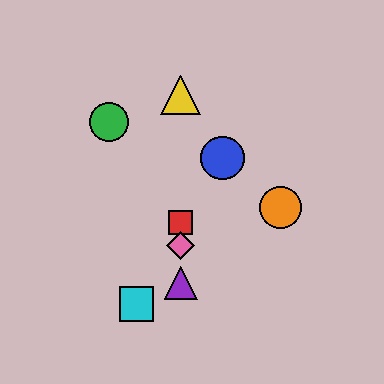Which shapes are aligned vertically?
The red square, the yellow triangle, the purple triangle, the pink diamond are aligned vertically.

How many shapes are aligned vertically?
4 shapes (the red square, the yellow triangle, the purple triangle, the pink diamond) are aligned vertically.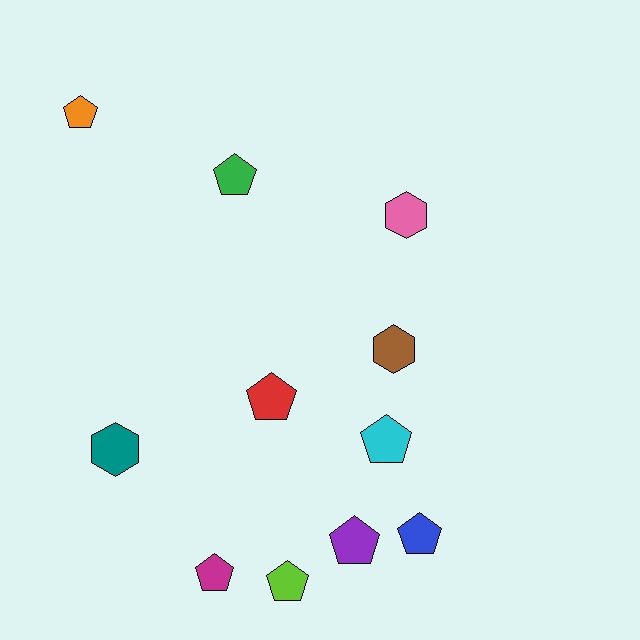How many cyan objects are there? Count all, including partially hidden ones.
There is 1 cyan object.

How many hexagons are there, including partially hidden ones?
There are 3 hexagons.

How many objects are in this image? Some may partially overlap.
There are 11 objects.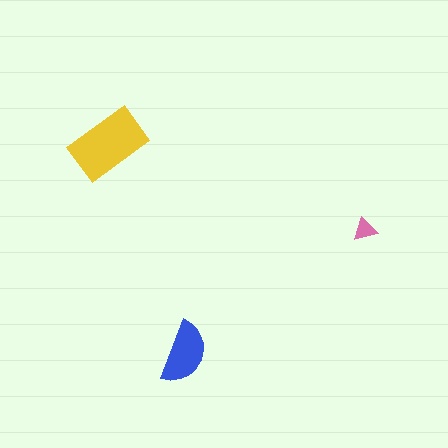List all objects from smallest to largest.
The pink triangle, the blue semicircle, the yellow rectangle.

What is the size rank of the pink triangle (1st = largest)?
3rd.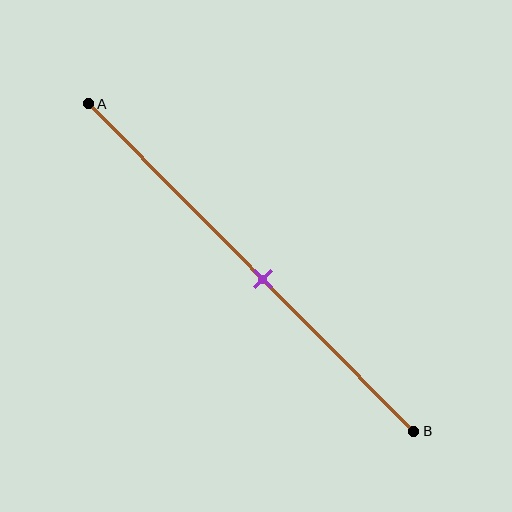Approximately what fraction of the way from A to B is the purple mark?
The purple mark is approximately 55% of the way from A to B.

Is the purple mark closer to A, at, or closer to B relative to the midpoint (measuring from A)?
The purple mark is closer to point B than the midpoint of segment AB.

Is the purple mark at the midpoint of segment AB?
No, the mark is at about 55% from A, not at the 50% midpoint.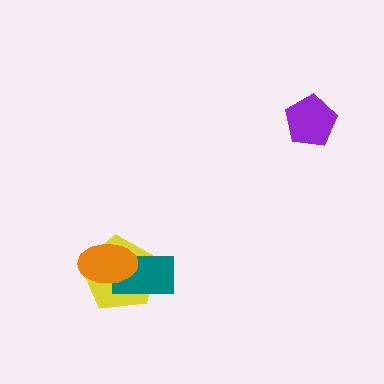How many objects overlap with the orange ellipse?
2 objects overlap with the orange ellipse.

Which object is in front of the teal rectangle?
The orange ellipse is in front of the teal rectangle.